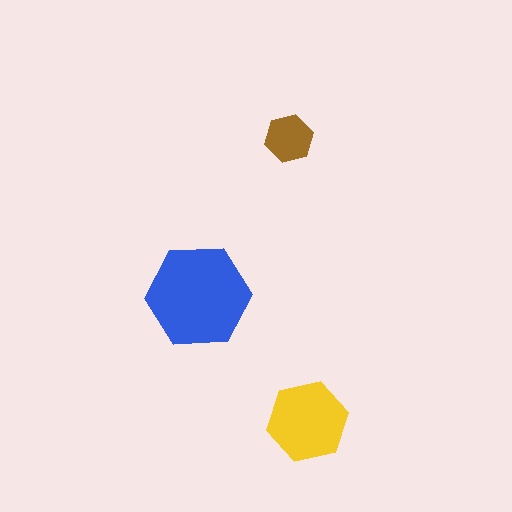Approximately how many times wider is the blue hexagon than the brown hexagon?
About 2 times wider.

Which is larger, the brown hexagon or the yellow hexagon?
The yellow one.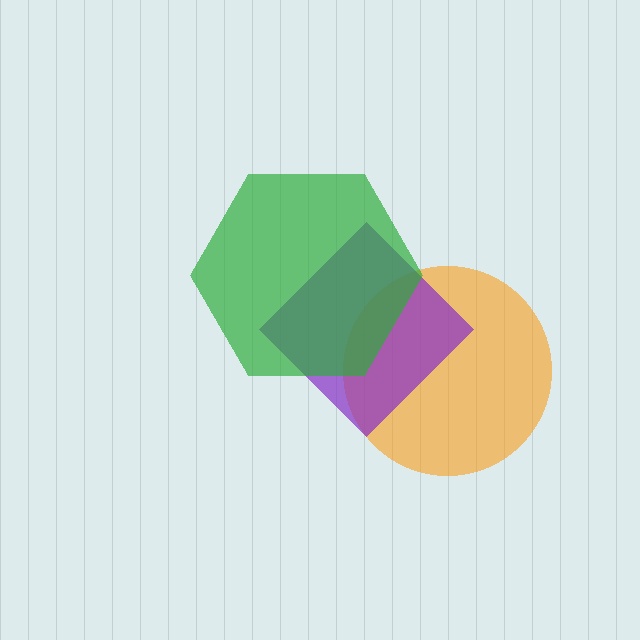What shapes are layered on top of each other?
The layered shapes are: an orange circle, a purple diamond, a green hexagon.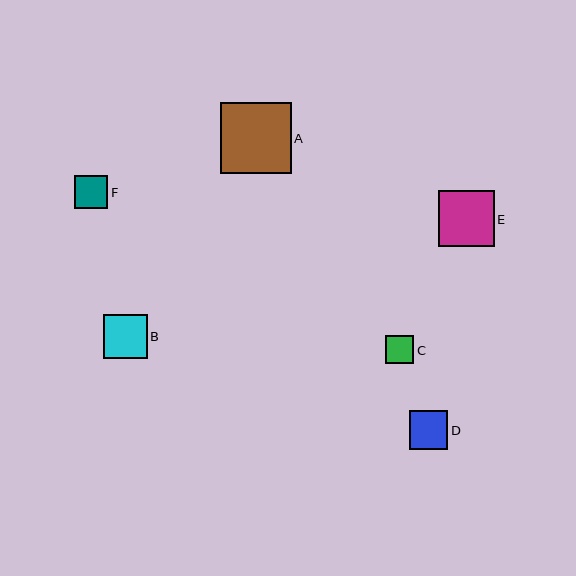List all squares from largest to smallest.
From largest to smallest: A, E, B, D, F, C.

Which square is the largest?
Square A is the largest with a size of approximately 71 pixels.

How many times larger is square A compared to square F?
Square A is approximately 2.1 times the size of square F.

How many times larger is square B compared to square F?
Square B is approximately 1.3 times the size of square F.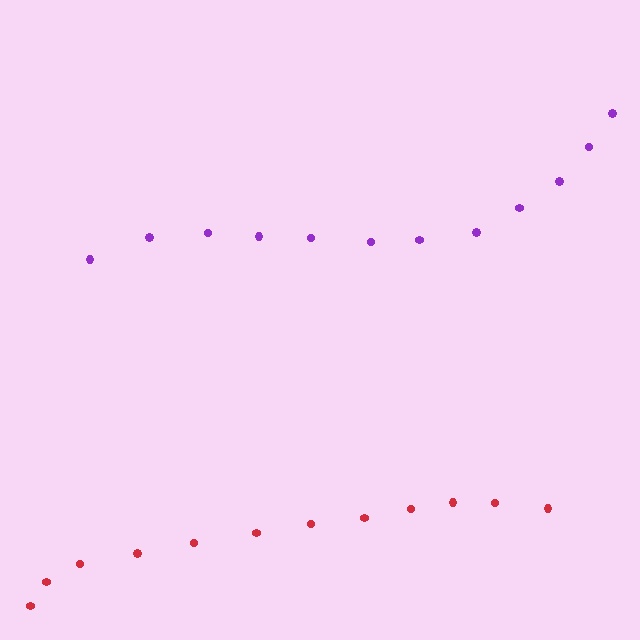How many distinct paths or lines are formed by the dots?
There are 2 distinct paths.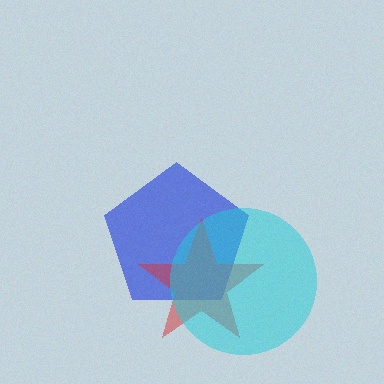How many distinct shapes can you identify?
There are 3 distinct shapes: a blue pentagon, a red star, a cyan circle.